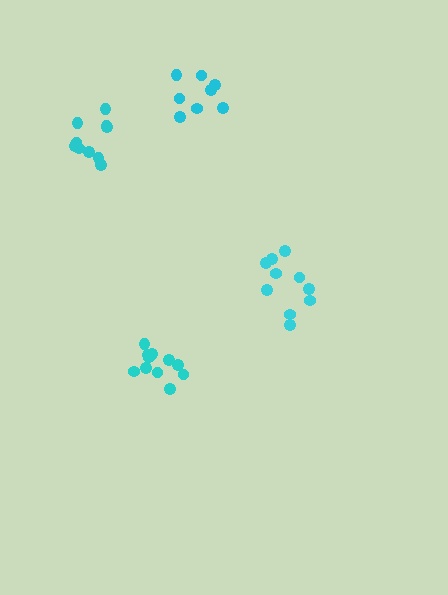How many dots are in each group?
Group 1: 11 dots, Group 2: 10 dots, Group 3: 10 dots, Group 4: 8 dots (39 total).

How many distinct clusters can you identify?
There are 4 distinct clusters.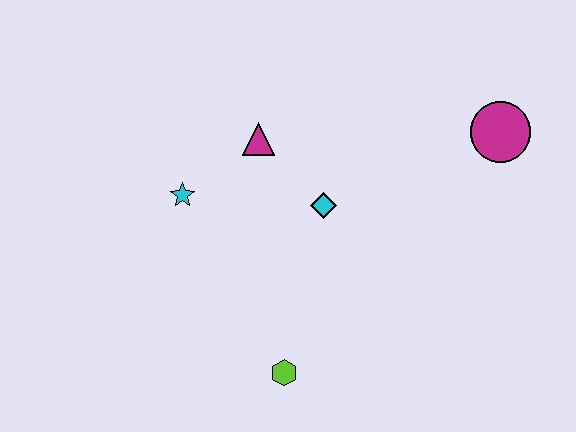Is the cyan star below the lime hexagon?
No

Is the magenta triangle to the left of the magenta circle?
Yes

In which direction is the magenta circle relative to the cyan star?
The magenta circle is to the right of the cyan star.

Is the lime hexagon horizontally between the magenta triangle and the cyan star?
No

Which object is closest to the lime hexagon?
The cyan diamond is closest to the lime hexagon.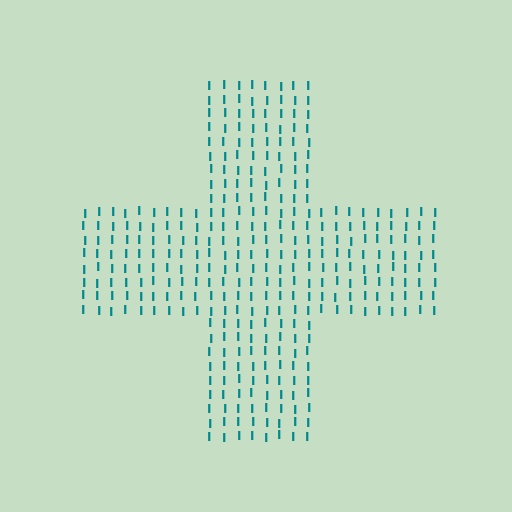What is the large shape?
The large shape is a cross.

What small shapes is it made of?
It is made of small letter I's.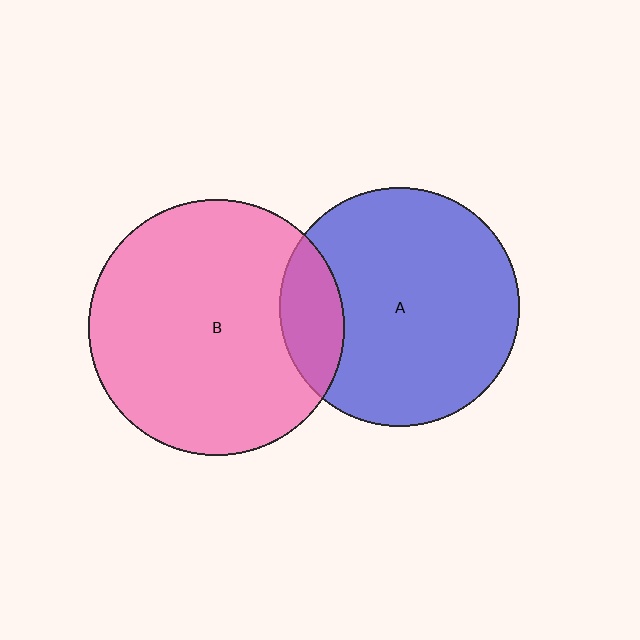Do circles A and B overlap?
Yes.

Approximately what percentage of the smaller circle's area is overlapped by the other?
Approximately 15%.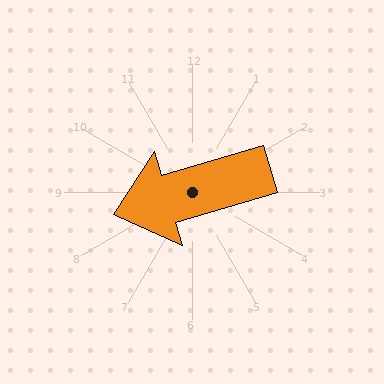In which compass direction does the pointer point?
West.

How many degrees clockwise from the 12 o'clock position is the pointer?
Approximately 254 degrees.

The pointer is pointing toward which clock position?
Roughly 8 o'clock.